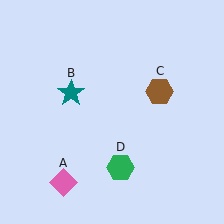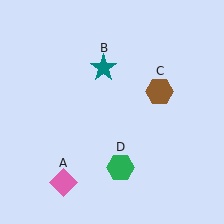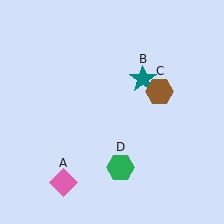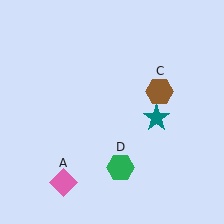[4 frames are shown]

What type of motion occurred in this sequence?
The teal star (object B) rotated clockwise around the center of the scene.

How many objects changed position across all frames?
1 object changed position: teal star (object B).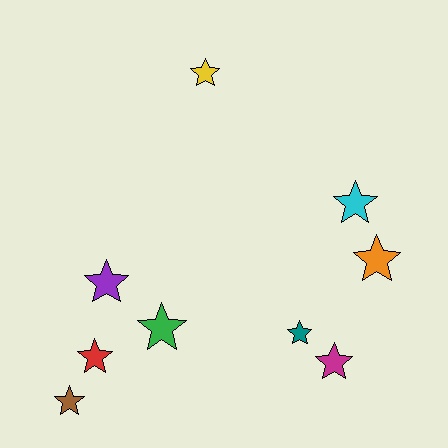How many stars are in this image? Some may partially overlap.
There are 9 stars.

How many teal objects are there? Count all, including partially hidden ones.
There is 1 teal object.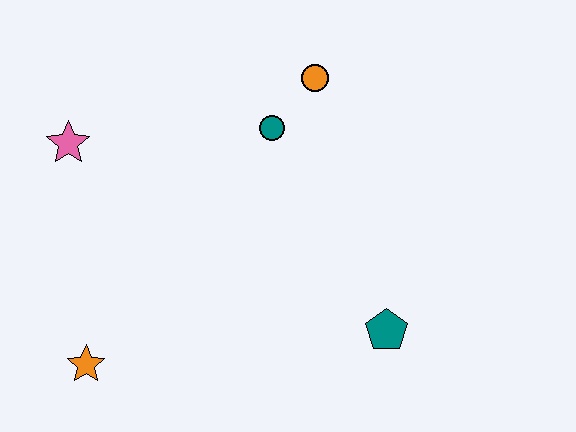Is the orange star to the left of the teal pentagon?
Yes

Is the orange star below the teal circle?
Yes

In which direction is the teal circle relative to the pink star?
The teal circle is to the right of the pink star.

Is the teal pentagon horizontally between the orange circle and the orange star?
No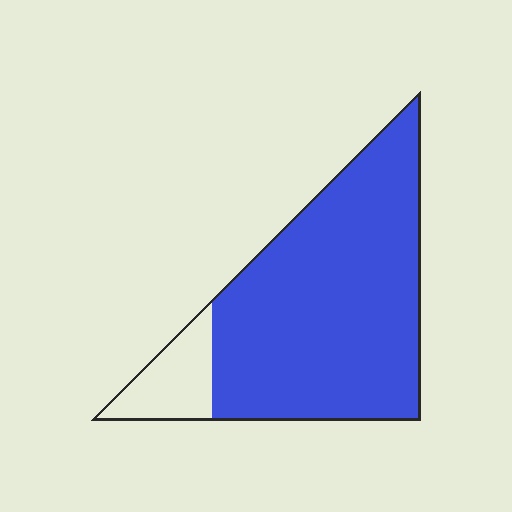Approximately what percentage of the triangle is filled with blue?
Approximately 85%.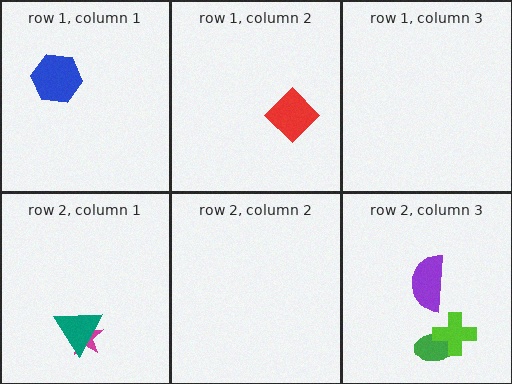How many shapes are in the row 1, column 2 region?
1.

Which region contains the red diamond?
The row 1, column 2 region.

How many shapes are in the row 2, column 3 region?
3.